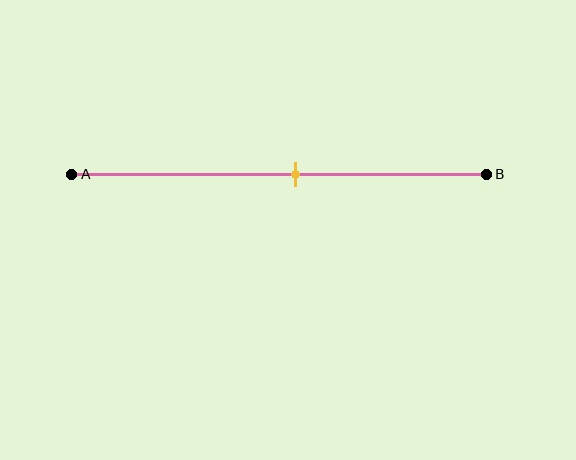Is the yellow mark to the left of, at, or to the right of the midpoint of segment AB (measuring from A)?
The yellow mark is to the right of the midpoint of segment AB.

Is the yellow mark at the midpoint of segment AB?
No, the mark is at about 55% from A, not at the 50% midpoint.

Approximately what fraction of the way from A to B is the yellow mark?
The yellow mark is approximately 55% of the way from A to B.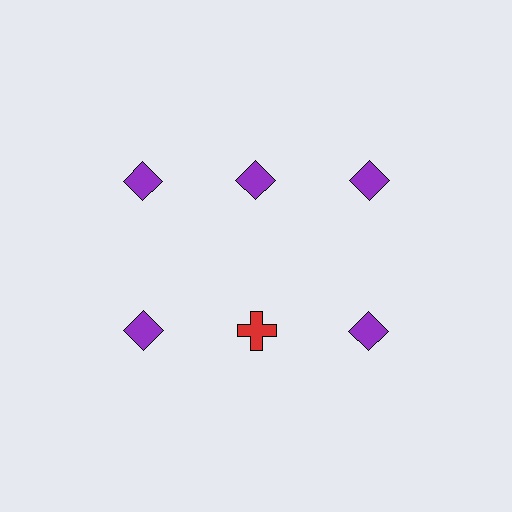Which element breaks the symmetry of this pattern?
The red cross in the second row, second from left column breaks the symmetry. All other shapes are purple diamonds.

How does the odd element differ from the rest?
It differs in both color (red instead of purple) and shape (cross instead of diamond).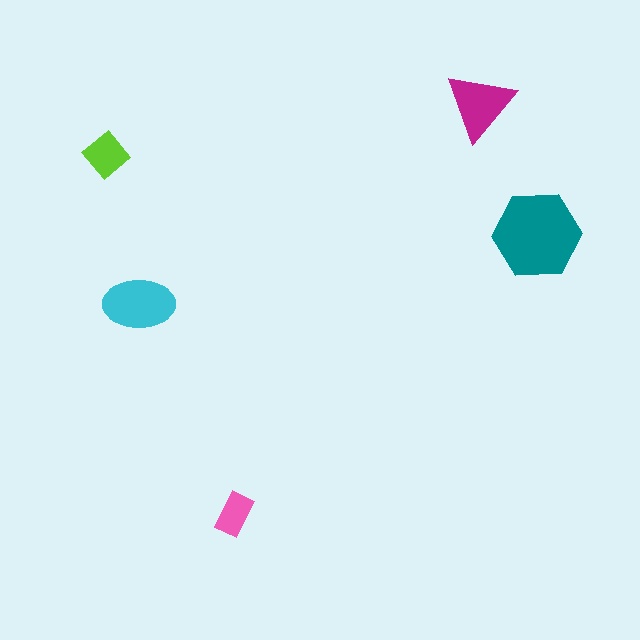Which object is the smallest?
The pink rectangle.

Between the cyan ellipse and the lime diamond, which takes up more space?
The cyan ellipse.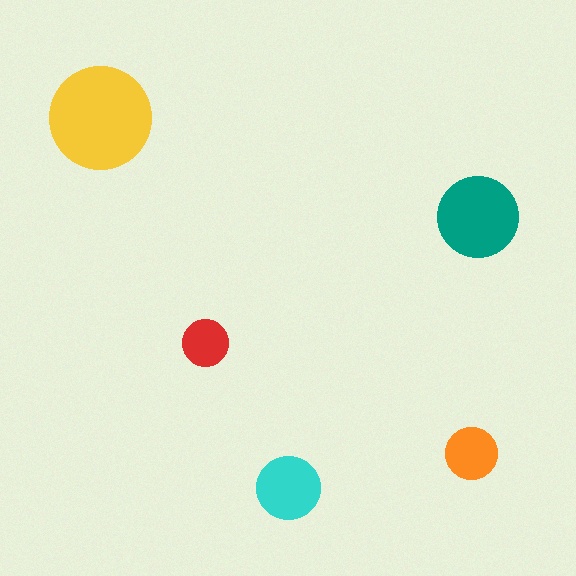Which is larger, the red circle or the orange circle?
The orange one.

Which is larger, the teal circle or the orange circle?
The teal one.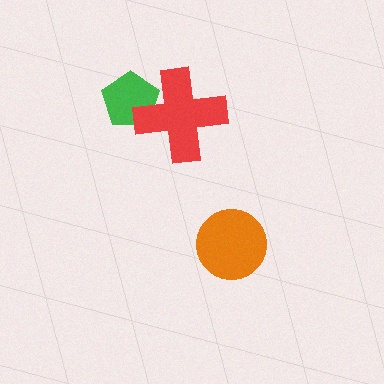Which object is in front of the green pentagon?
The red cross is in front of the green pentagon.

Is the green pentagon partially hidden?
Yes, it is partially covered by another shape.